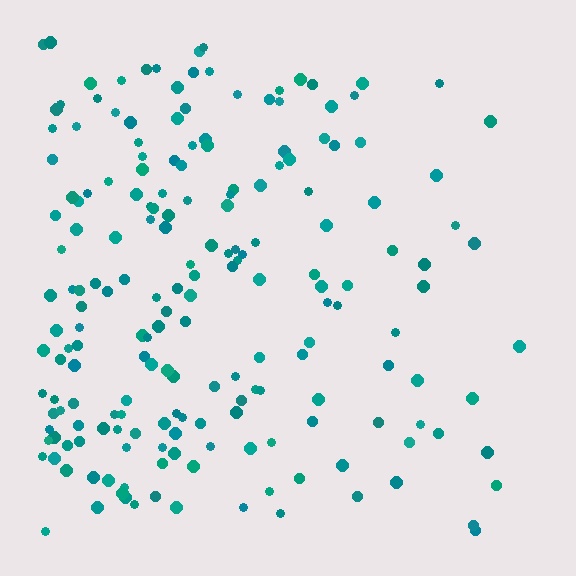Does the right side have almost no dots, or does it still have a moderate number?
Still a moderate number, just noticeably fewer than the left.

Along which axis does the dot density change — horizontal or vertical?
Horizontal.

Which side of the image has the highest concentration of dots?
The left.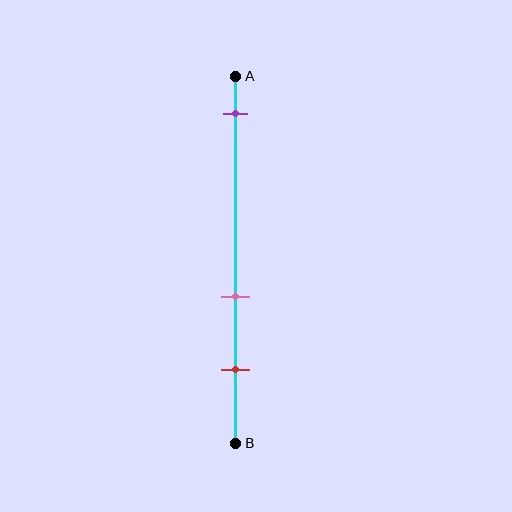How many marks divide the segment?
There are 3 marks dividing the segment.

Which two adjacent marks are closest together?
The pink and red marks are the closest adjacent pair.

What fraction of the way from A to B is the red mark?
The red mark is approximately 80% (0.8) of the way from A to B.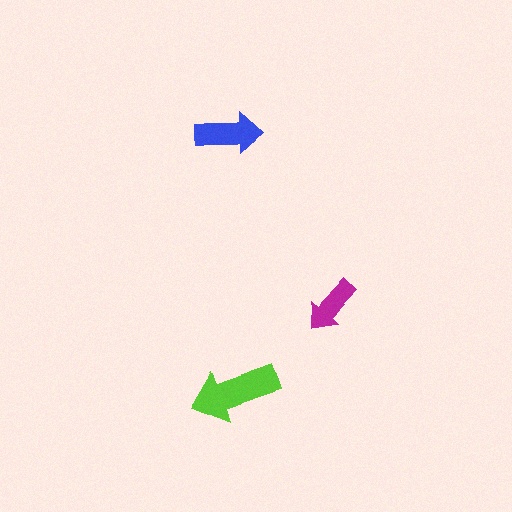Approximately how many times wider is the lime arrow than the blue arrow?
About 1.5 times wider.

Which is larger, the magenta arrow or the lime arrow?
The lime one.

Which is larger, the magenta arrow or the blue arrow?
The blue one.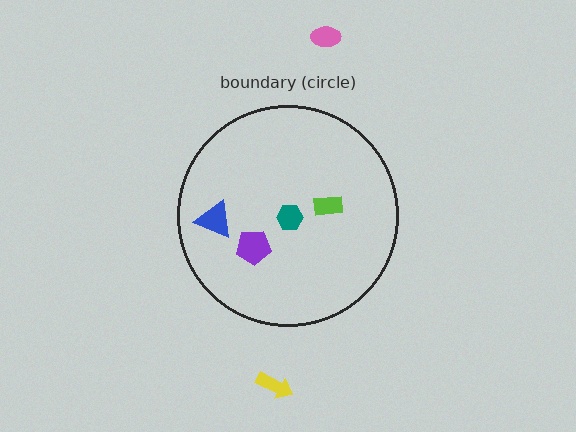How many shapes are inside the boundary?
4 inside, 2 outside.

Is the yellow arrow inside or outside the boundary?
Outside.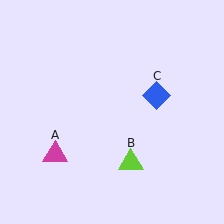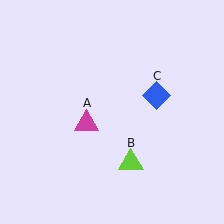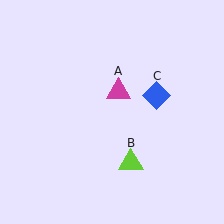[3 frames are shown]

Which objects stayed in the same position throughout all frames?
Lime triangle (object B) and blue diamond (object C) remained stationary.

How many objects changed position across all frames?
1 object changed position: magenta triangle (object A).